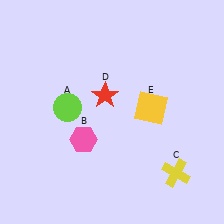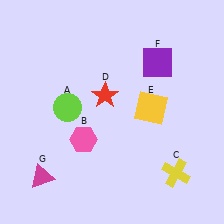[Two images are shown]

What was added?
A purple square (F), a magenta triangle (G) were added in Image 2.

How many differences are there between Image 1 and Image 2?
There are 2 differences between the two images.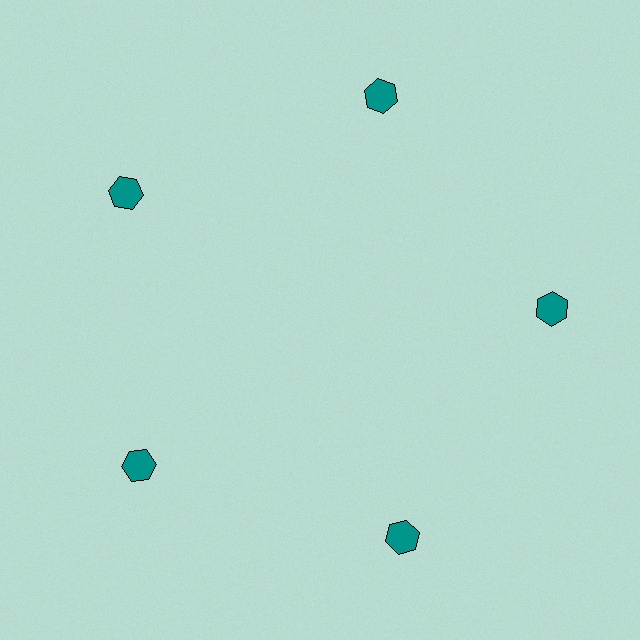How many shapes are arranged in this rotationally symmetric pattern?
There are 5 shapes, arranged in 5 groups of 1.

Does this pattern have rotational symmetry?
Yes, this pattern has 5-fold rotational symmetry. It looks the same after rotating 72 degrees around the center.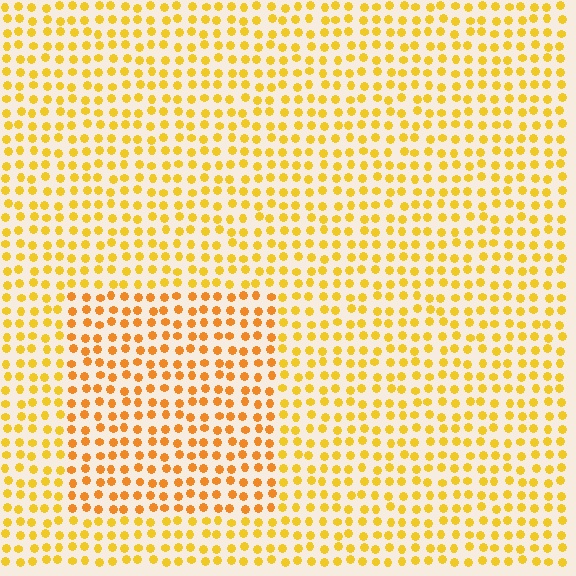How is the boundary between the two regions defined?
The boundary is defined purely by a slight shift in hue (about 20 degrees). Spacing, size, and orientation are identical on both sides.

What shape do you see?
I see a rectangle.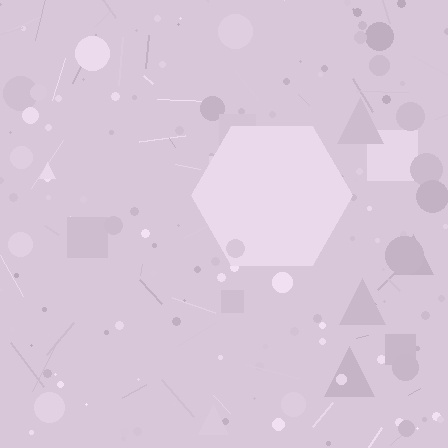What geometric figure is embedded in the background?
A hexagon is embedded in the background.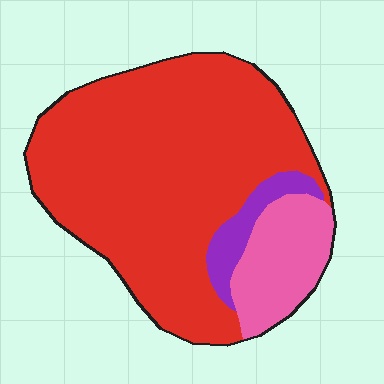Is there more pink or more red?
Red.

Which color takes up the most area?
Red, at roughly 75%.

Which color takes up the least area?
Purple, at roughly 5%.